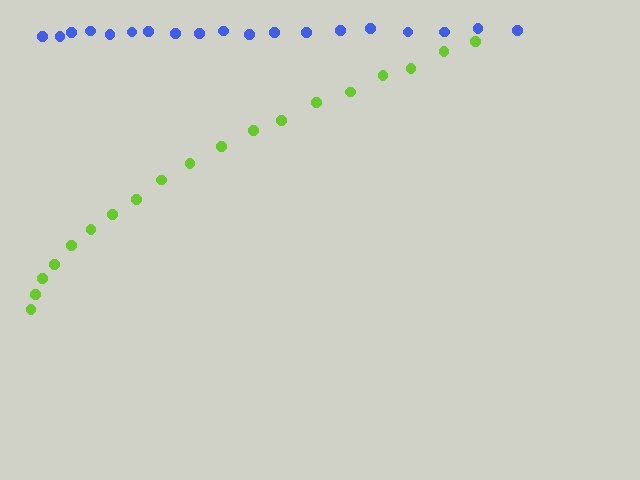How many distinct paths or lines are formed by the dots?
There are 2 distinct paths.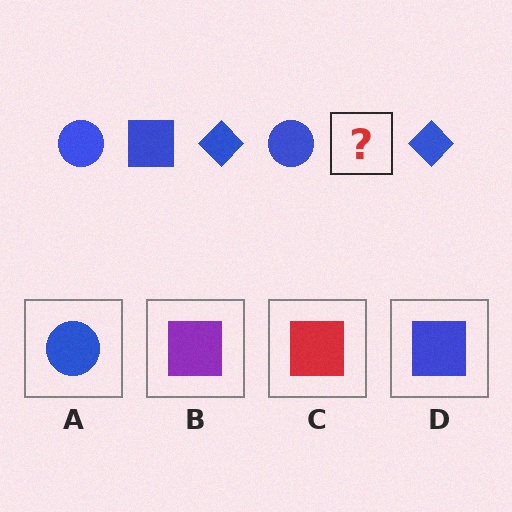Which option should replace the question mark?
Option D.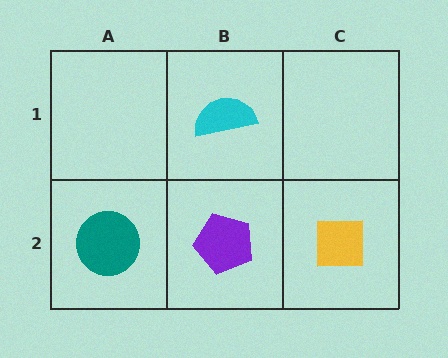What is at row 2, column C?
A yellow square.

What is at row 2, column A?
A teal circle.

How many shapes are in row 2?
3 shapes.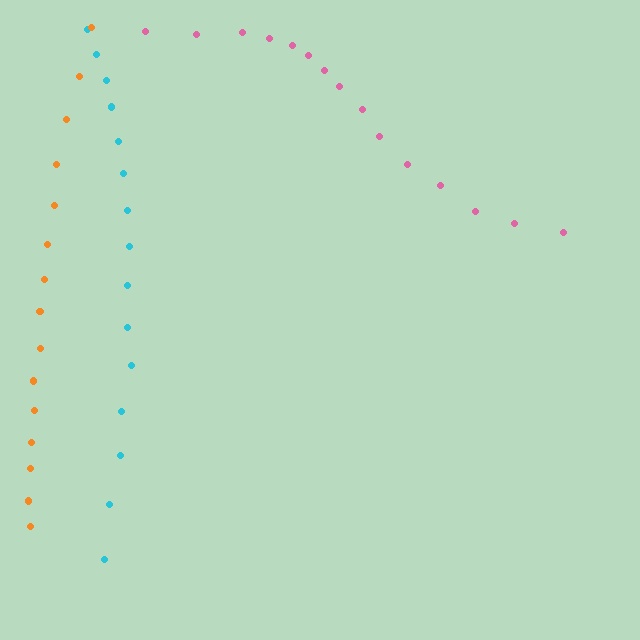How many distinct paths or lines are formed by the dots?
There are 3 distinct paths.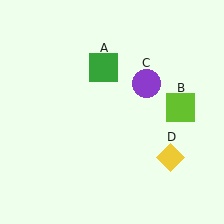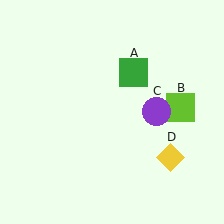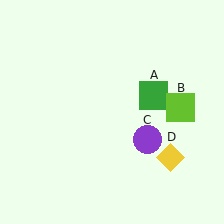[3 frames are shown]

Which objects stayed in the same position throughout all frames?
Lime square (object B) and yellow diamond (object D) remained stationary.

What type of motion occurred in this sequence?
The green square (object A), purple circle (object C) rotated clockwise around the center of the scene.